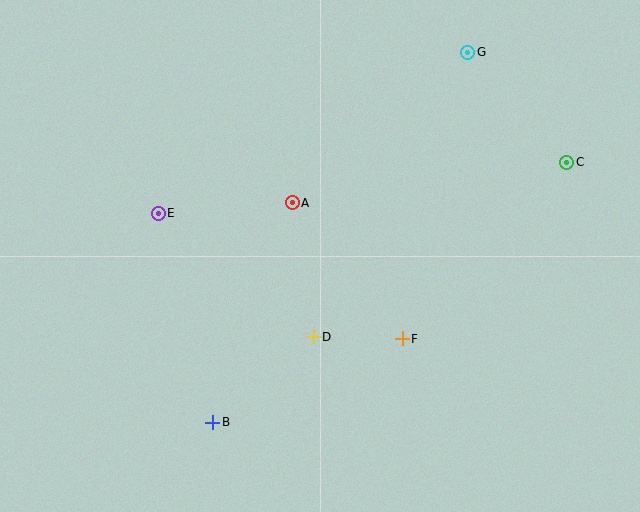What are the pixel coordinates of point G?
Point G is at (468, 52).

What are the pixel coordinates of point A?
Point A is at (292, 203).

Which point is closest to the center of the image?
Point A at (292, 203) is closest to the center.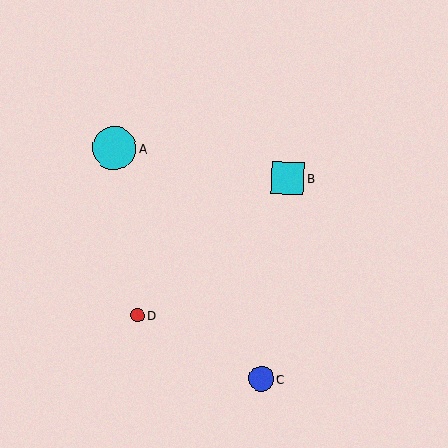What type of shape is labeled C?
Shape C is a blue circle.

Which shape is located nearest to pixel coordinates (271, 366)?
The blue circle (labeled C) at (261, 379) is nearest to that location.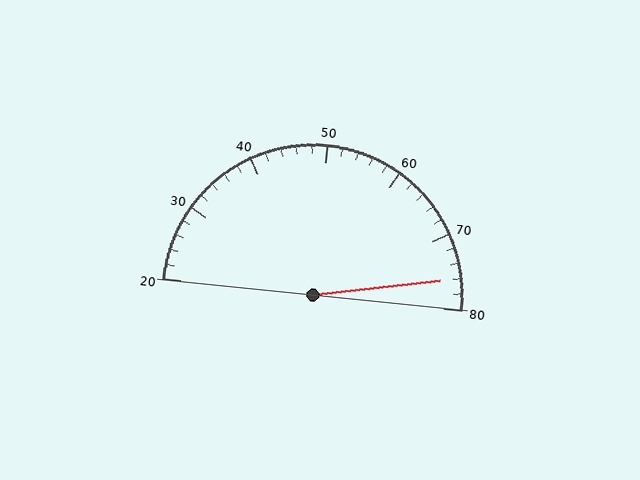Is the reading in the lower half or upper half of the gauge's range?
The reading is in the upper half of the range (20 to 80).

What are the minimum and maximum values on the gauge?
The gauge ranges from 20 to 80.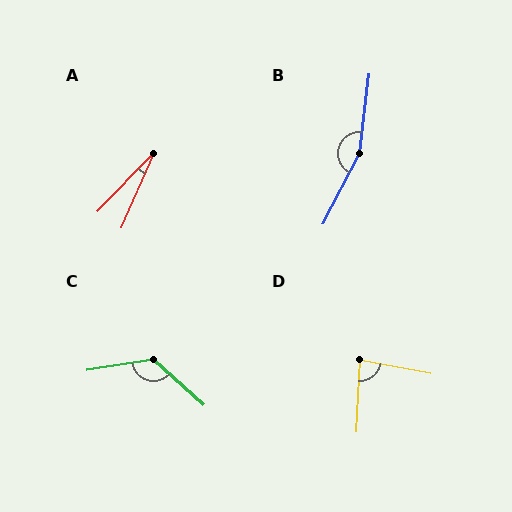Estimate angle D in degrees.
Approximately 82 degrees.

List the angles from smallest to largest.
A (20°), D (82°), C (129°), B (159°).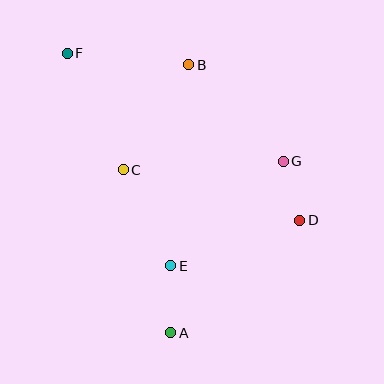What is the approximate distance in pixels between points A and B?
The distance between A and B is approximately 268 pixels.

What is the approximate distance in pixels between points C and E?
The distance between C and E is approximately 107 pixels.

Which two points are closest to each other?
Points D and G are closest to each other.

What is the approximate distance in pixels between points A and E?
The distance between A and E is approximately 67 pixels.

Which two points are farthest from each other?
Points A and F are farthest from each other.